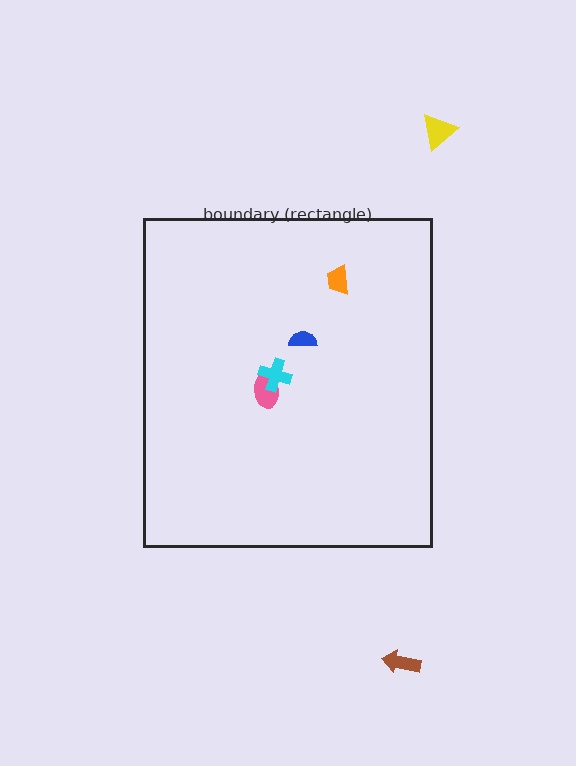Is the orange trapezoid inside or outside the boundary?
Inside.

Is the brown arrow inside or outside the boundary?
Outside.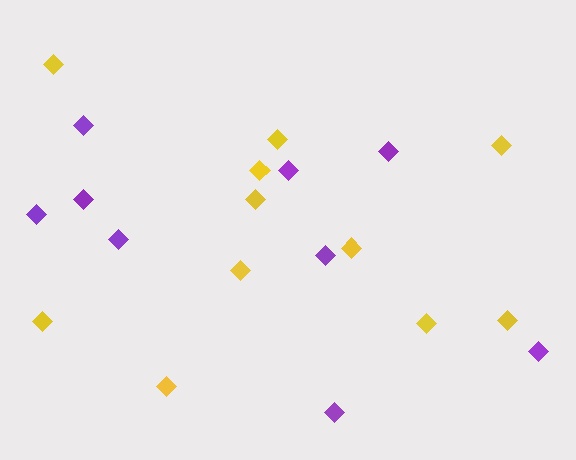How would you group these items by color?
There are 2 groups: one group of purple diamonds (9) and one group of yellow diamonds (11).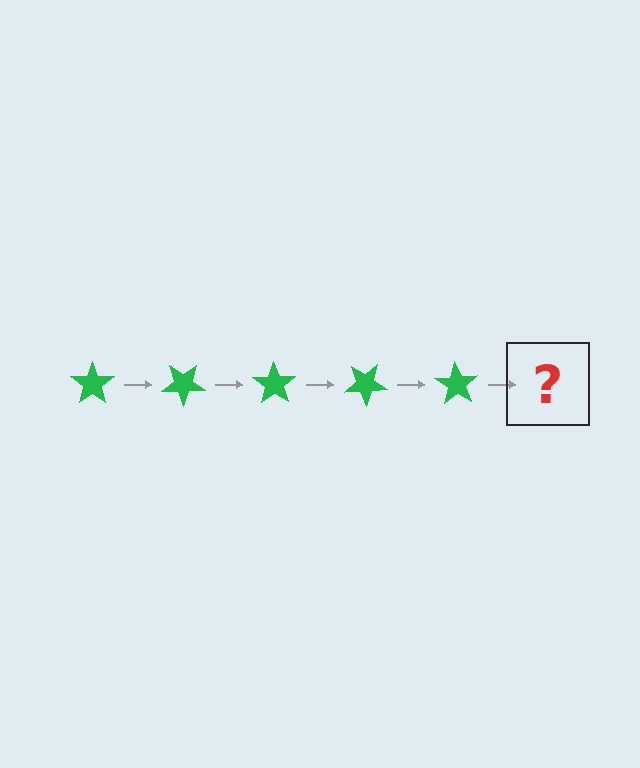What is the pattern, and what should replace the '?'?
The pattern is that the star rotates 35 degrees each step. The '?' should be a green star rotated 175 degrees.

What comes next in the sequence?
The next element should be a green star rotated 175 degrees.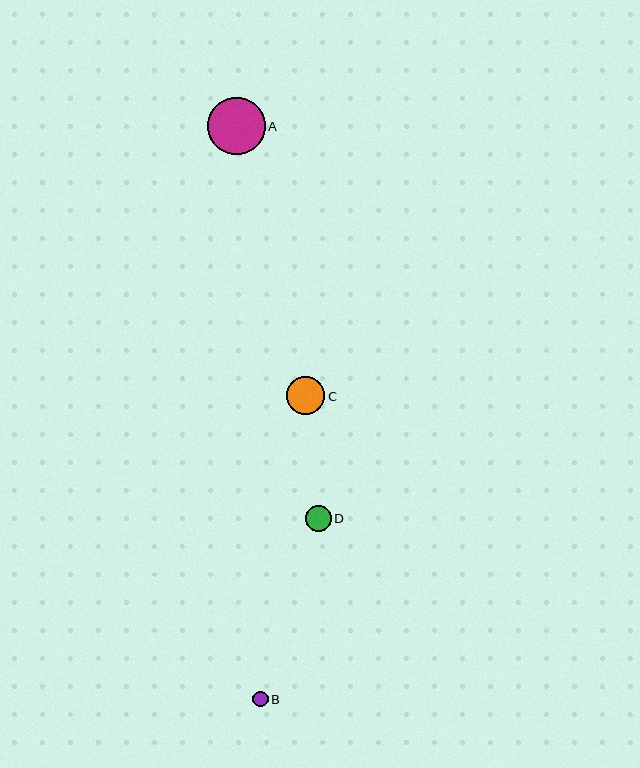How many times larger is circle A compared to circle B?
Circle A is approximately 3.7 times the size of circle B.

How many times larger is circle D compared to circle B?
Circle D is approximately 1.7 times the size of circle B.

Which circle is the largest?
Circle A is the largest with a size of approximately 57 pixels.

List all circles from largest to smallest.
From largest to smallest: A, C, D, B.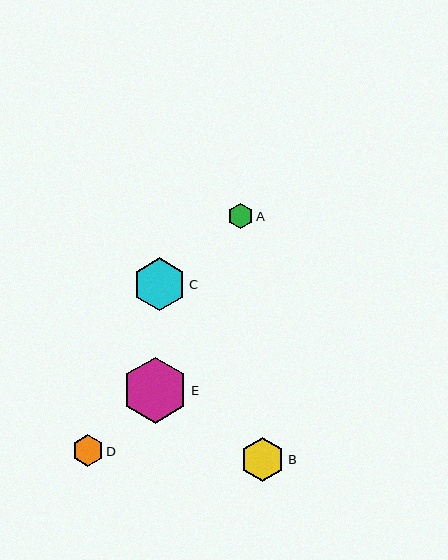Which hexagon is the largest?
Hexagon E is the largest with a size of approximately 66 pixels.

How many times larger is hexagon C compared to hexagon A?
Hexagon C is approximately 2.1 times the size of hexagon A.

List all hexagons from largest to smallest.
From largest to smallest: E, C, B, D, A.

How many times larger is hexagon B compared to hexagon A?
Hexagon B is approximately 1.8 times the size of hexagon A.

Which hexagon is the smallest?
Hexagon A is the smallest with a size of approximately 25 pixels.